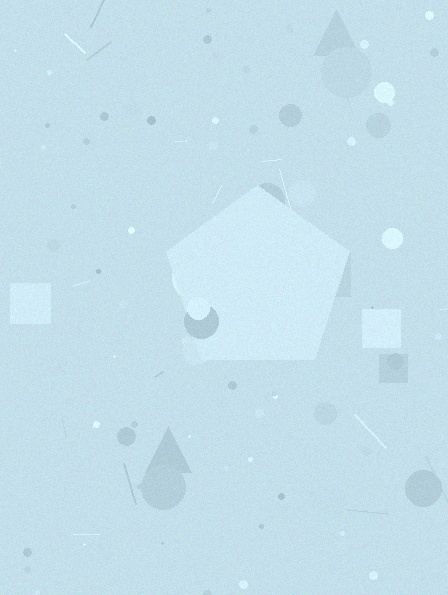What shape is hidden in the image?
A pentagon is hidden in the image.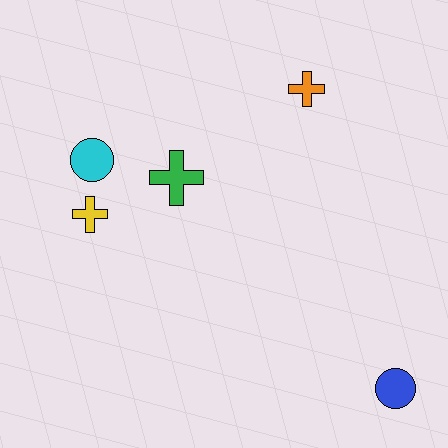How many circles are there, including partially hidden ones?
There are 2 circles.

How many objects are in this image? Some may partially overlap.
There are 5 objects.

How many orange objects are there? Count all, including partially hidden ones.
There is 1 orange object.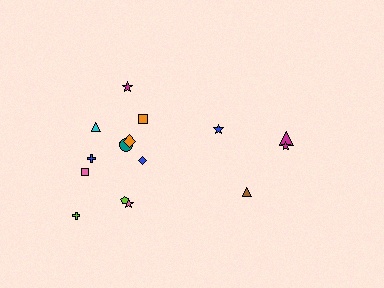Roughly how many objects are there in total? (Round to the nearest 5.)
Roughly 15 objects in total.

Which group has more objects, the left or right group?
The left group.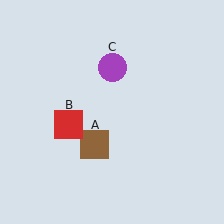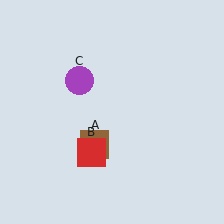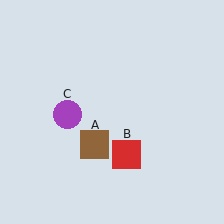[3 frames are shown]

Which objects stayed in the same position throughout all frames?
Brown square (object A) remained stationary.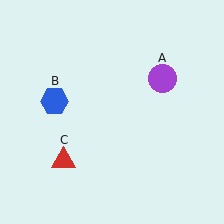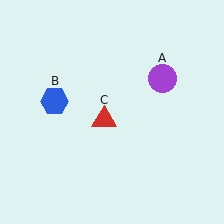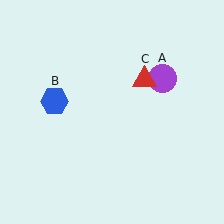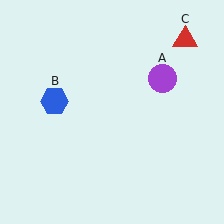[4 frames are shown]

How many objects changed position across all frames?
1 object changed position: red triangle (object C).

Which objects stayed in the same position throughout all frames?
Purple circle (object A) and blue hexagon (object B) remained stationary.